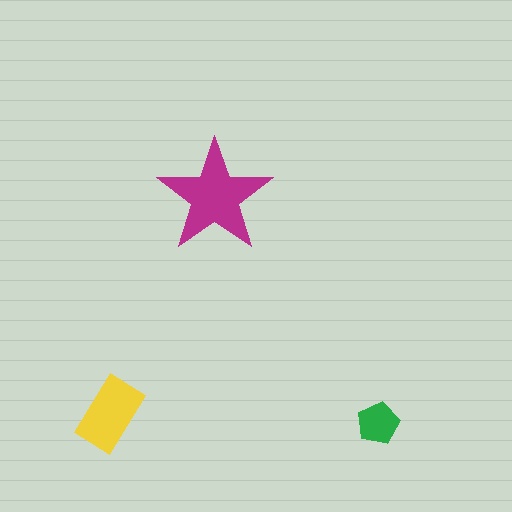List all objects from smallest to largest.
The green pentagon, the yellow rectangle, the magenta star.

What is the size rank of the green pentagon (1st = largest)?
3rd.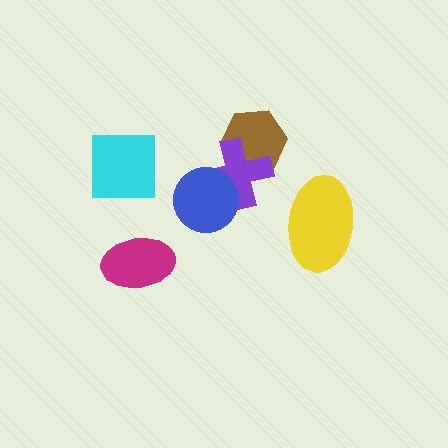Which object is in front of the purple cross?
The blue circle is in front of the purple cross.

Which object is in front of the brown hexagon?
The purple cross is in front of the brown hexagon.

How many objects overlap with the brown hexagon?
1 object overlaps with the brown hexagon.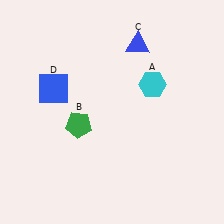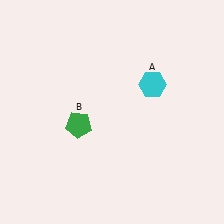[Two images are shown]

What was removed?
The blue square (D), the blue triangle (C) were removed in Image 2.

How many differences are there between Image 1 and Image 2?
There are 2 differences between the two images.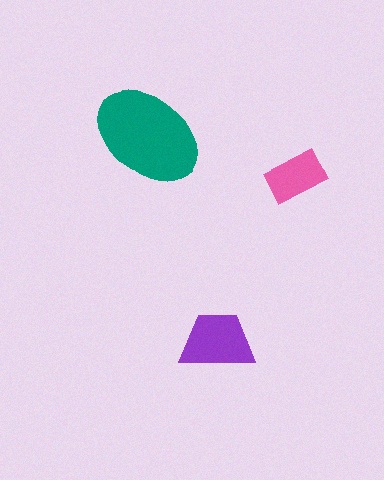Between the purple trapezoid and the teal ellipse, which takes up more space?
The teal ellipse.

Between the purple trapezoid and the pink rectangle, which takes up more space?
The purple trapezoid.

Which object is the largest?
The teal ellipse.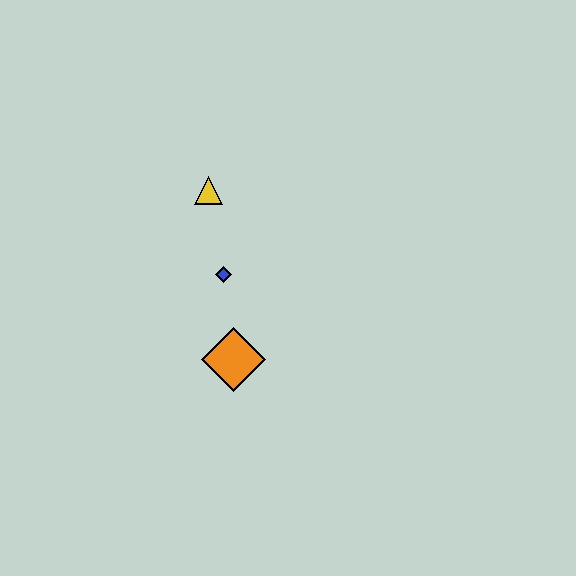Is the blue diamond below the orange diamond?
No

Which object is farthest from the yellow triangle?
The orange diamond is farthest from the yellow triangle.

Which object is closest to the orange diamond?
The blue diamond is closest to the orange diamond.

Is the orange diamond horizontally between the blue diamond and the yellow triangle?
No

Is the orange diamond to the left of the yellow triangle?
No